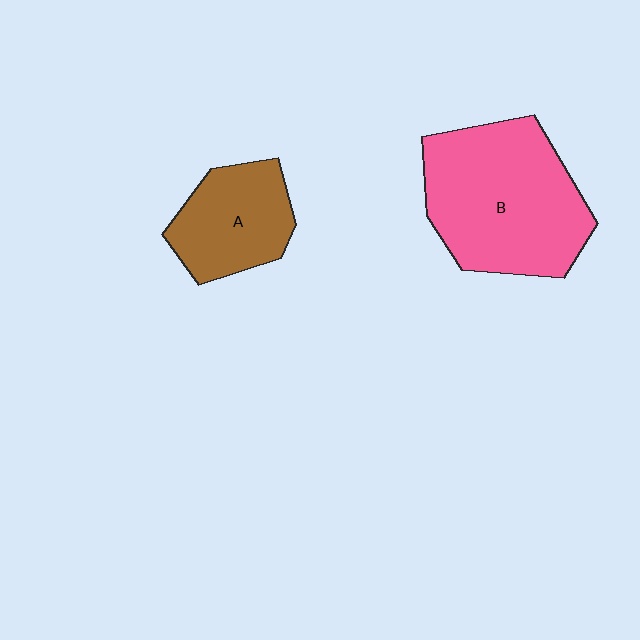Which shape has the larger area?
Shape B (pink).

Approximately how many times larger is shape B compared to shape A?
Approximately 1.8 times.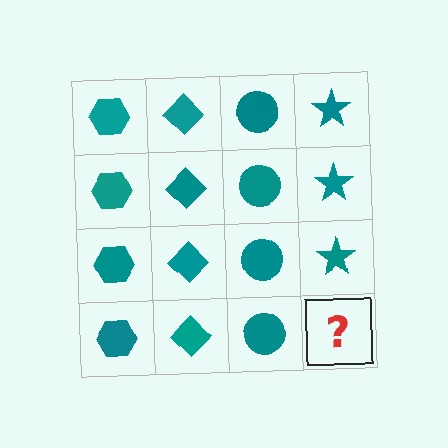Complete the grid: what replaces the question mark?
The question mark should be replaced with a teal star.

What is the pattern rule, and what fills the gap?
The rule is that each column has a consistent shape. The gap should be filled with a teal star.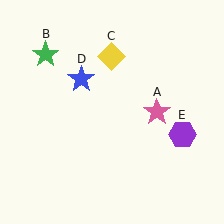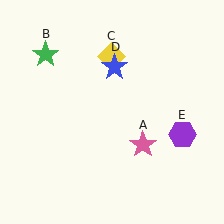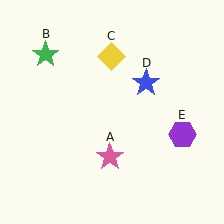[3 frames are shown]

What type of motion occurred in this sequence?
The pink star (object A), blue star (object D) rotated clockwise around the center of the scene.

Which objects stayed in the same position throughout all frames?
Green star (object B) and yellow diamond (object C) and purple hexagon (object E) remained stationary.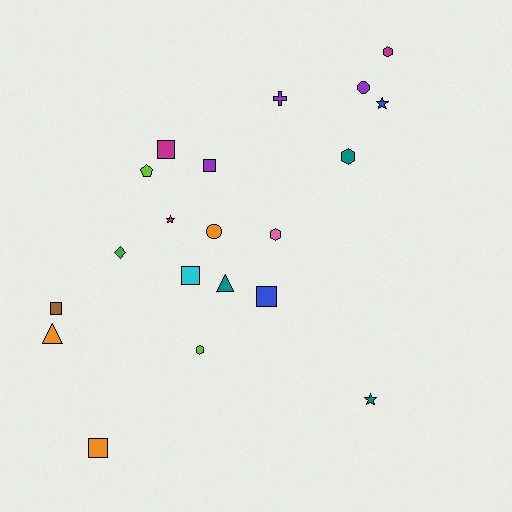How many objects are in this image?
There are 20 objects.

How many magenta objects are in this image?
There are 3 magenta objects.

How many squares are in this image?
There are 6 squares.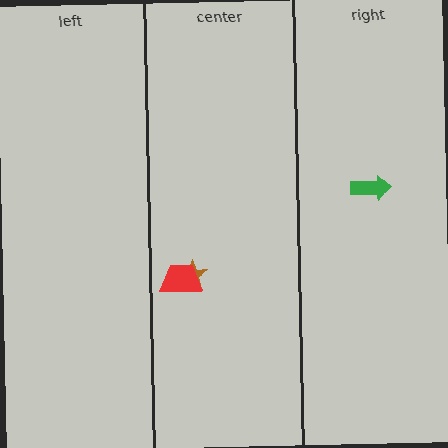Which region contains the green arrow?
The right region.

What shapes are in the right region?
The green arrow.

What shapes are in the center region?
The brown star, the red trapezoid.